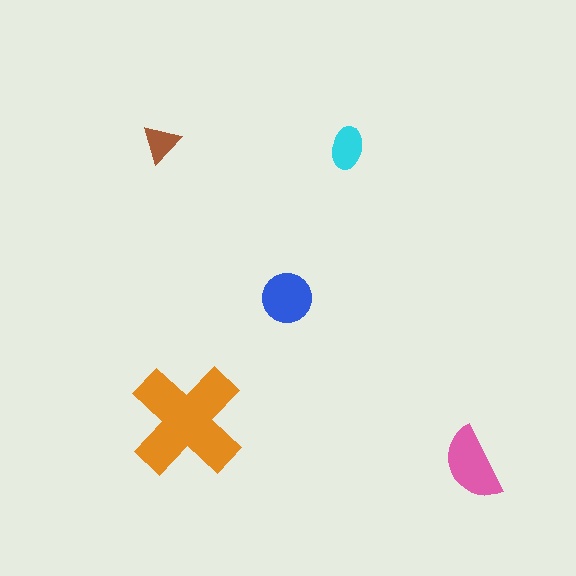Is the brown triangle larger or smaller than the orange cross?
Smaller.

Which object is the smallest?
The brown triangle.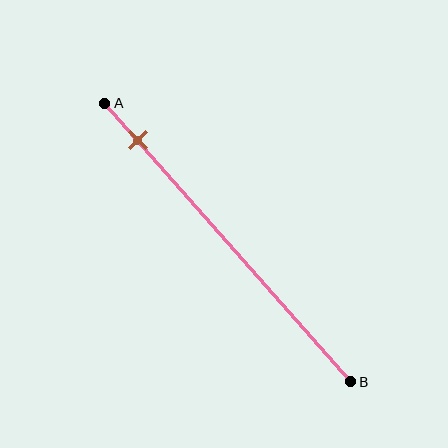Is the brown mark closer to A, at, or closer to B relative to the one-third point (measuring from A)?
The brown mark is closer to point A than the one-third point of segment AB.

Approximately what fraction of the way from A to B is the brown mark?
The brown mark is approximately 15% of the way from A to B.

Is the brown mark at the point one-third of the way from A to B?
No, the mark is at about 15% from A, not at the 33% one-third point.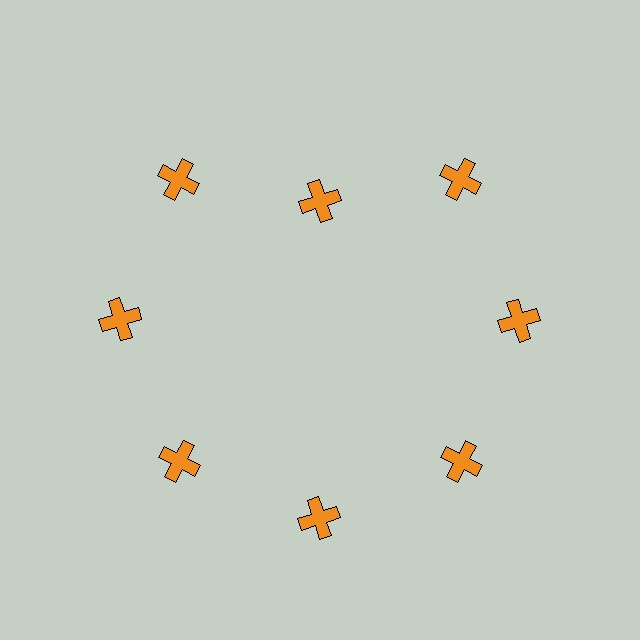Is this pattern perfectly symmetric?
No. The 8 orange crosses are arranged in a ring, but one element near the 12 o'clock position is pulled inward toward the center, breaking the 8-fold rotational symmetry.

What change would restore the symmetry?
The symmetry would be restored by moving it outward, back onto the ring so that all 8 crosses sit at equal angles and equal distance from the center.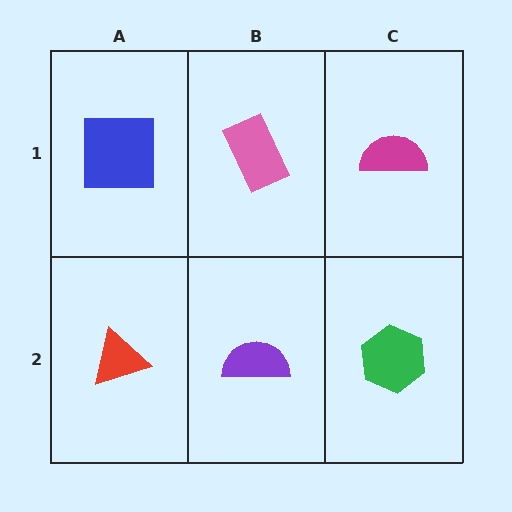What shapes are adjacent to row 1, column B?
A purple semicircle (row 2, column B), a blue square (row 1, column A), a magenta semicircle (row 1, column C).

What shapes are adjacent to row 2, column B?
A pink rectangle (row 1, column B), a red triangle (row 2, column A), a green hexagon (row 2, column C).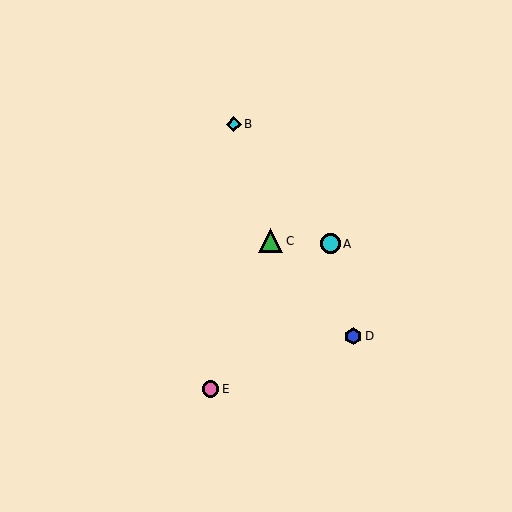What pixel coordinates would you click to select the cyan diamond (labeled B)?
Click at (234, 124) to select the cyan diamond B.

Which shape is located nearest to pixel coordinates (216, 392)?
The pink circle (labeled E) at (210, 389) is nearest to that location.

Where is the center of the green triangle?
The center of the green triangle is at (271, 241).